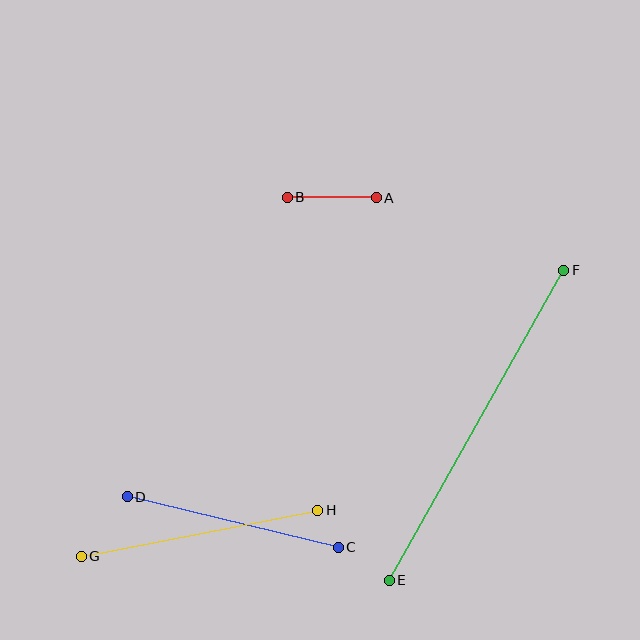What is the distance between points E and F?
The distance is approximately 356 pixels.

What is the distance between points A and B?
The distance is approximately 89 pixels.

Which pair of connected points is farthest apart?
Points E and F are farthest apart.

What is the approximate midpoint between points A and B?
The midpoint is at approximately (332, 198) pixels.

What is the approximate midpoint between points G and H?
The midpoint is at approximately (199, 533) pixels.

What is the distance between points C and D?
The distance is approximately 217 pixels.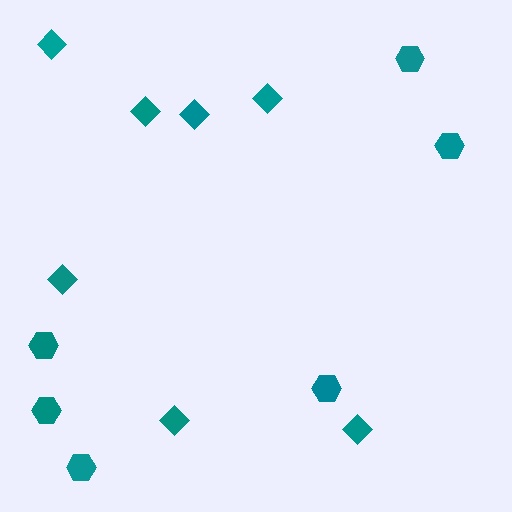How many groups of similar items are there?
There are 2 groups: one group of hexagons (6) and one group of diamonds (7).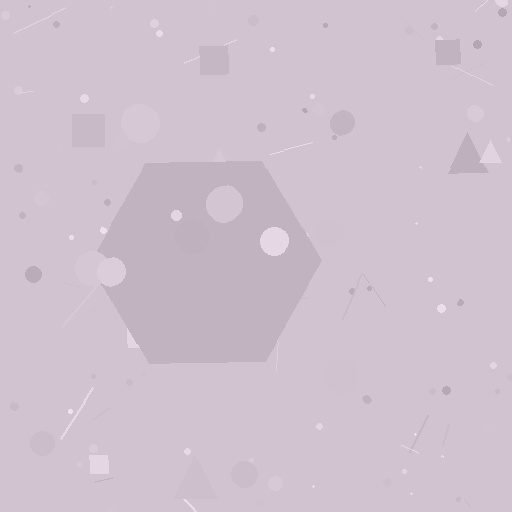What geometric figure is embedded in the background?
A hexagon is embedded in the background.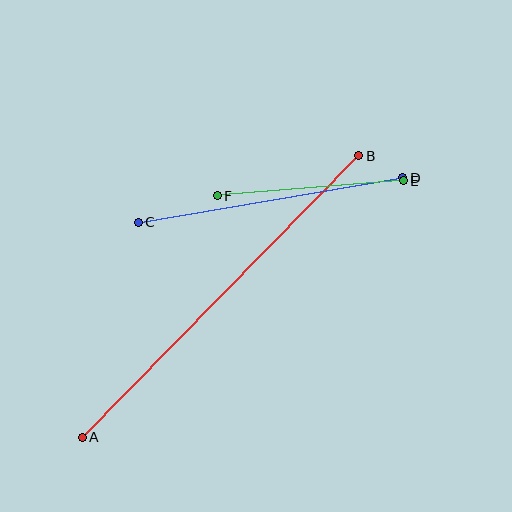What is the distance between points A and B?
The distance is approximately 395 pixels.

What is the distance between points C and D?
The distance is approximately 269 pixels.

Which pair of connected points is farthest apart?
Points A and B are farthest apart.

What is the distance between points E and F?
The distance is approximately 187 pixels.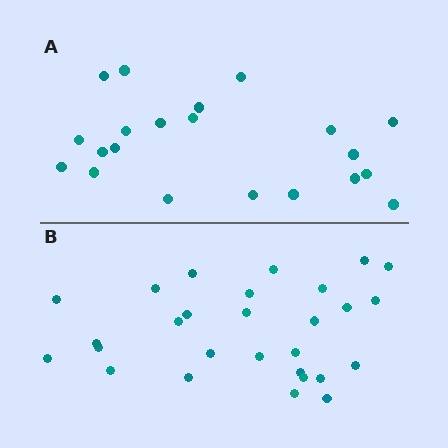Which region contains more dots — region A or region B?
Region B (the bottom region) has more dots.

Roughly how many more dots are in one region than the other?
Region B has roughly 8 or so more dots than region A.